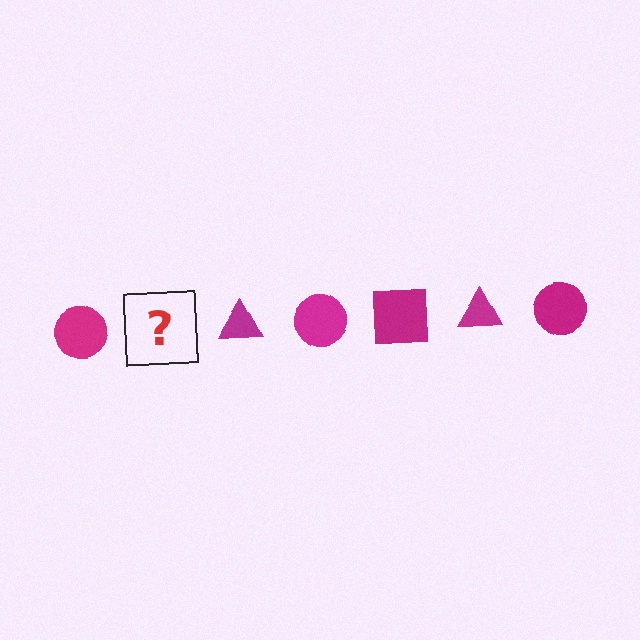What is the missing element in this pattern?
The missing element is a magenta square.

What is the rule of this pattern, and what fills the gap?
The rule is that the pattern cycles through circle, square, triangle shapes in magenta. The gap should be filled with a magenta square.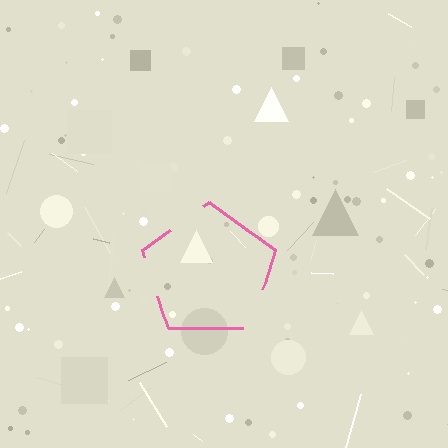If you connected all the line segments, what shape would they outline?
They would outline a pentagon.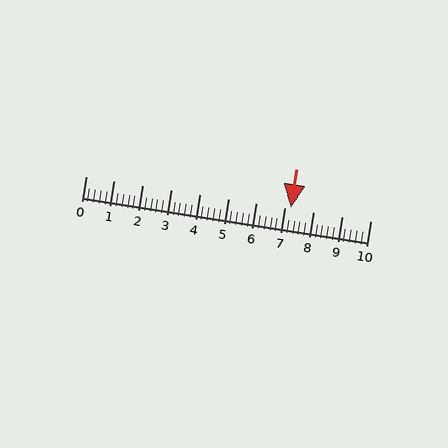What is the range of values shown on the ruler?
The ruler shows values from 0 to 10.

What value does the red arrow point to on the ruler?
The red arrow points to approximately 7.2.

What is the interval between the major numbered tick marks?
The major tick marks are spaced 1 units apart.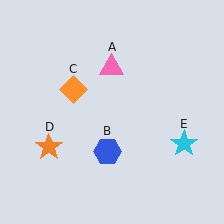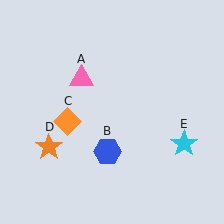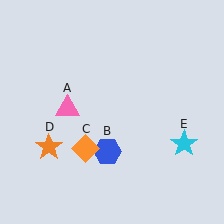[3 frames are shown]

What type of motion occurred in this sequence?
The pink triangle (object A), orange diamond (object C) rotated counterclockwise around the center of the scene.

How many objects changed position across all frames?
2 objects changed position: pink triangle (object A), orange diamond (object C).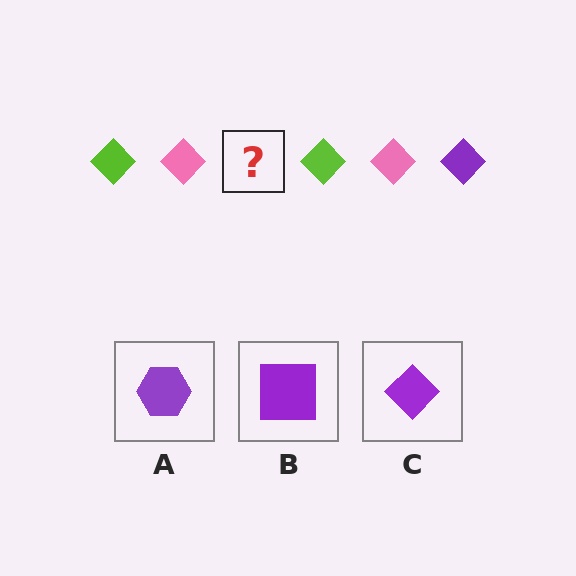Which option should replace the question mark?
Option C.